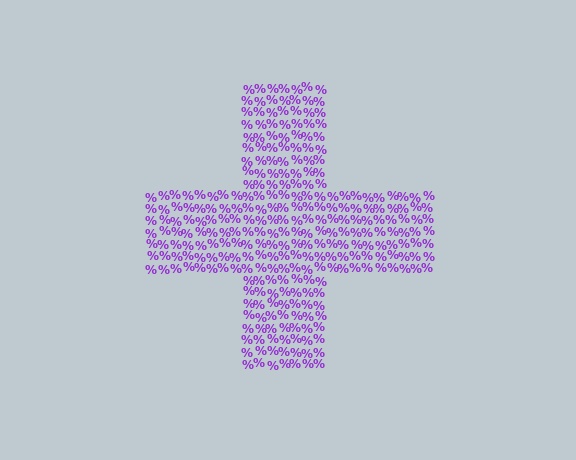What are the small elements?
The small elements are percent signs.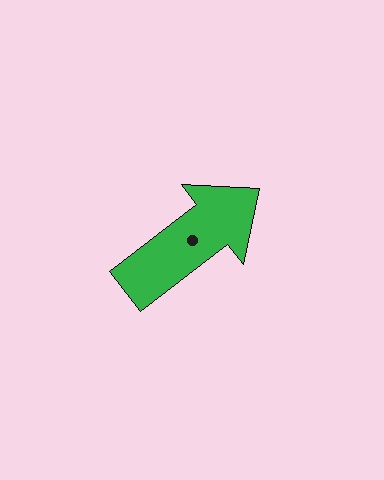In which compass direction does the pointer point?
Northeast.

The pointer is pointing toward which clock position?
Roughly 2 o'clock.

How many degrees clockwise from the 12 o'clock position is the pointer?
Approximately 52 degrees.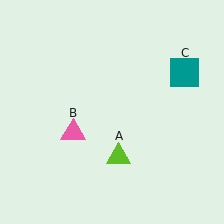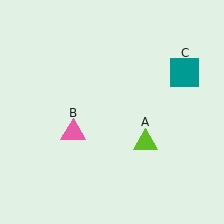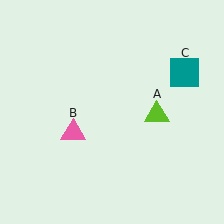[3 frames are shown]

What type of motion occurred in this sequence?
The lime triangle (object A) rotated counterclockwise around the center of the scene.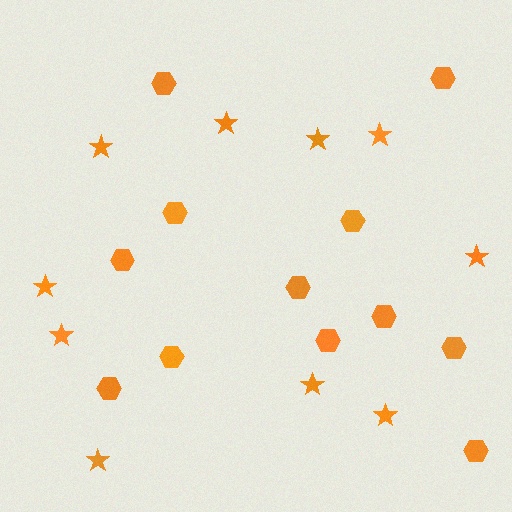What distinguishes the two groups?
There are 2 groups: one group of hexagons (12) and one group of stars (10).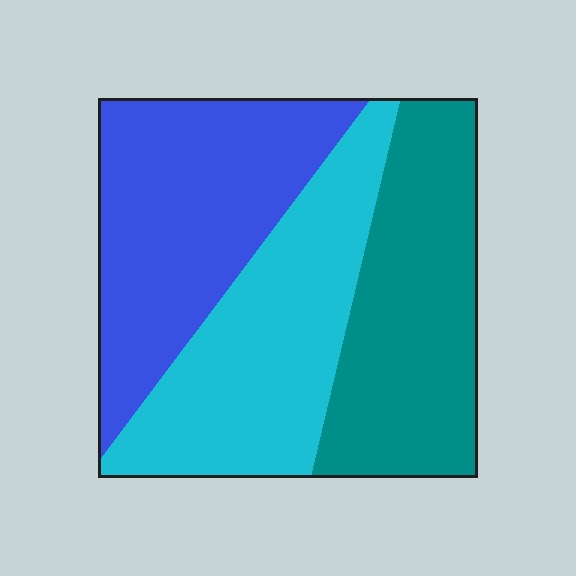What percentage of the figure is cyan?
Cyan takes up about one third (1/3) of the figure.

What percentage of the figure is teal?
Teal takes up between a quarter and a half of the figure.